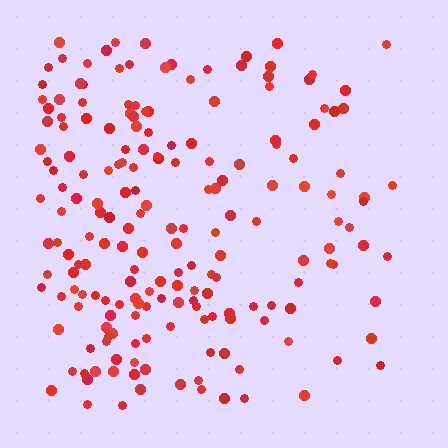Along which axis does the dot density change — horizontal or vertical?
Horizontal.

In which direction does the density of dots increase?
From right to left, with the left side densest.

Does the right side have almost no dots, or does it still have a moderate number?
Still a moderate number, just noticeably fewer than the left.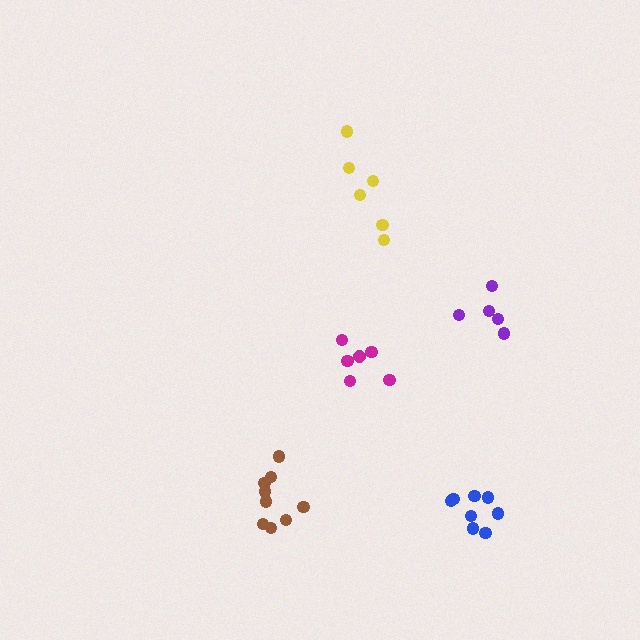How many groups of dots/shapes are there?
There are 5 groups.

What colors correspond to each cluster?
The clusters are colored: magenta, purple, brown, blue, yellow.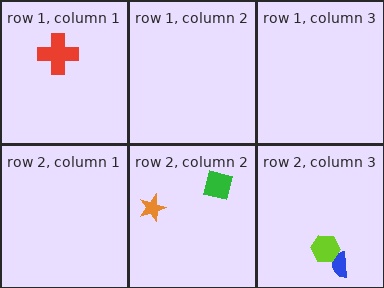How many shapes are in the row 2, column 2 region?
2.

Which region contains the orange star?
The row 2, column 2 region.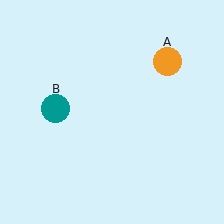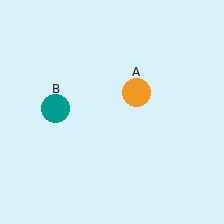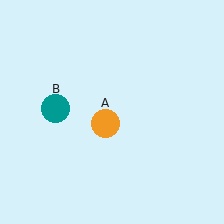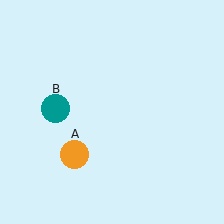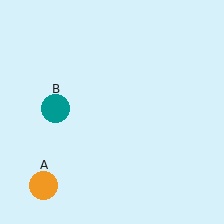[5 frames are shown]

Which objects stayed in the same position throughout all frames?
Teal circle (object B) remained stationary.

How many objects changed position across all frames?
1 object changed position: orange circle (object A).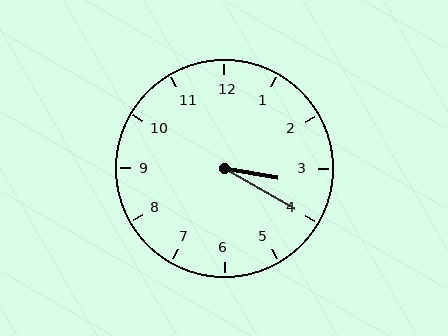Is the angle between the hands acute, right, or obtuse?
It is acute.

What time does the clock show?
3:20.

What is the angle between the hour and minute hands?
Approximately 20 degrees.